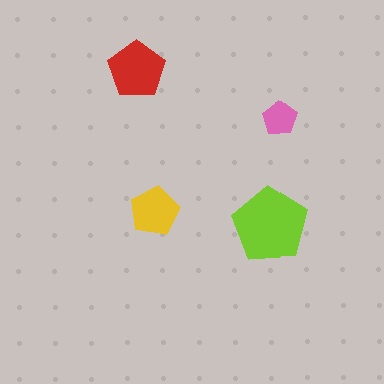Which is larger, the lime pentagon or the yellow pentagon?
The lime one.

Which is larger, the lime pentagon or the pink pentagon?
The lime one.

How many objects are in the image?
There are 4 objects in the image.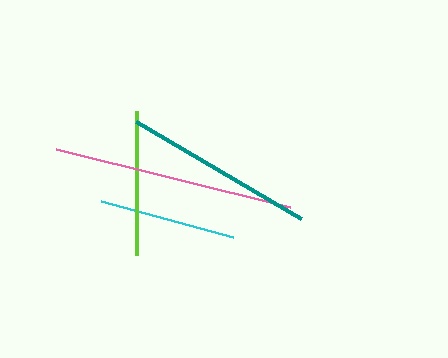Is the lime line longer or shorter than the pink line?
The pink line is longer than the lime line.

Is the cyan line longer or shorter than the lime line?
The lime line is longer than the cyan line.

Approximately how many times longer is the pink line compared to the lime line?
The pink line is approximately 1.7 times the length of the lime line.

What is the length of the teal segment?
The teal segment is approximately 191 pixels long.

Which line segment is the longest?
The pink line is the longest at approximately 241 pixels.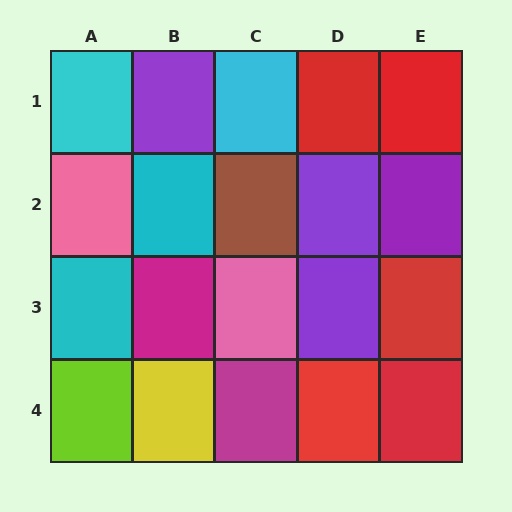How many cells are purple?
4 cells are purple.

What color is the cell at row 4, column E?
Red.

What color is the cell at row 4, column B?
Yellow.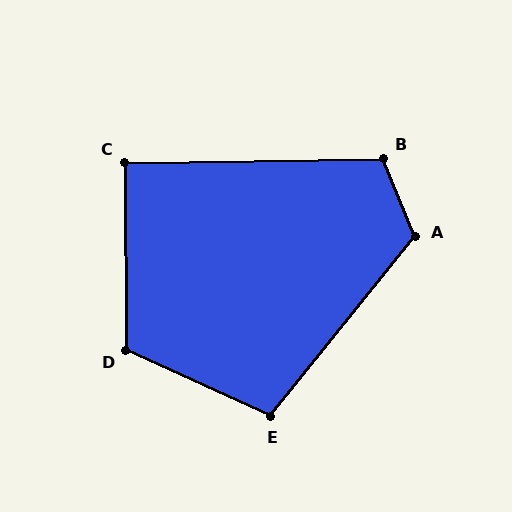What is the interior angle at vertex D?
Approximately 115 degrees (obtuse).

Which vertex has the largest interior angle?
A, at approximately 119 degrees.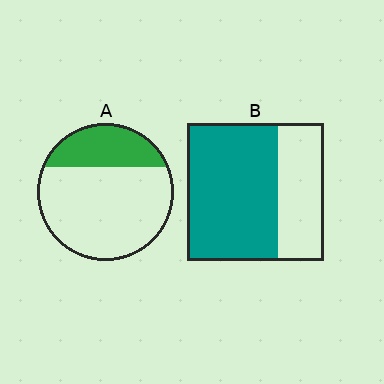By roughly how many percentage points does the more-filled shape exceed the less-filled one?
By roughly 40 percentage points (B over A).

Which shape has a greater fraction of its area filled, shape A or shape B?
Shape B.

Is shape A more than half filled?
No.